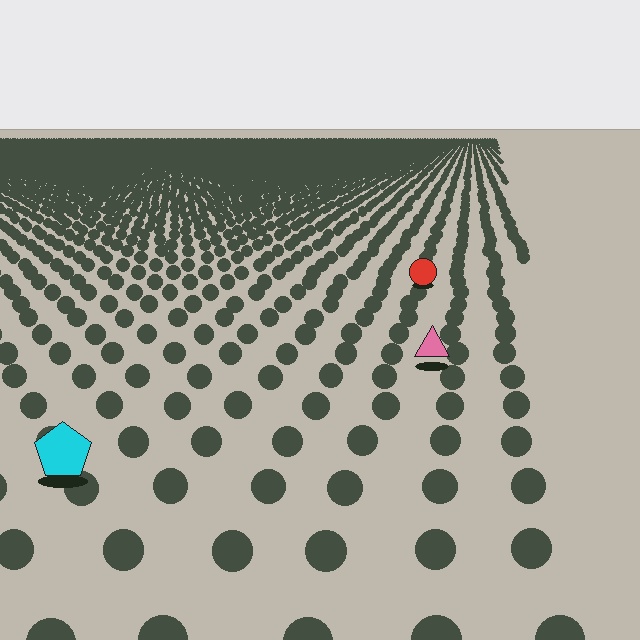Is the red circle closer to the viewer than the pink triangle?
No. The pink triangle is closer — you can tell from the texture gradient: the ground texture is coarser near it.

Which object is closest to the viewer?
The cyan pentagon is closest. The texture marks near it are larger and more spread out.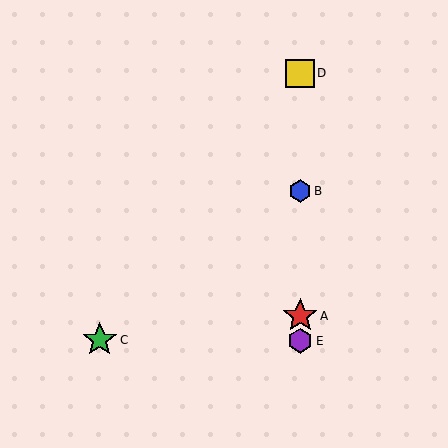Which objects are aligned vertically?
Objects A, B, D, E are aligned vertically.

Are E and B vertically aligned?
Yes, both are at x≈300.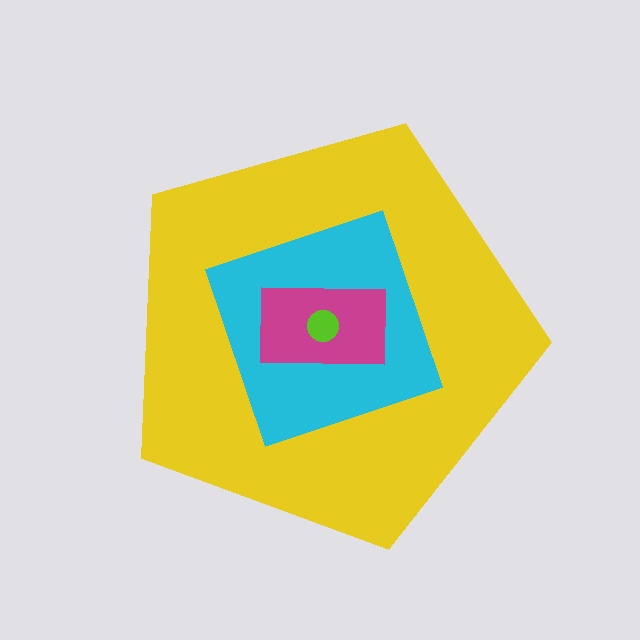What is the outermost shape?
The yellow pentagon.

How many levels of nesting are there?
4.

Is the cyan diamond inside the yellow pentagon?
Yes.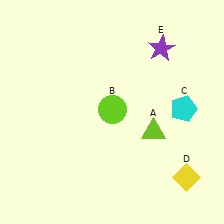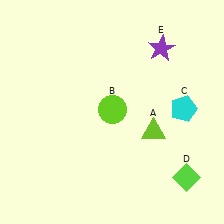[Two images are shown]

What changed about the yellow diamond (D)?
In Image 1, D is yellow. In Image 2, it changed to lime.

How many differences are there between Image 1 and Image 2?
There is 1 difference between the two images.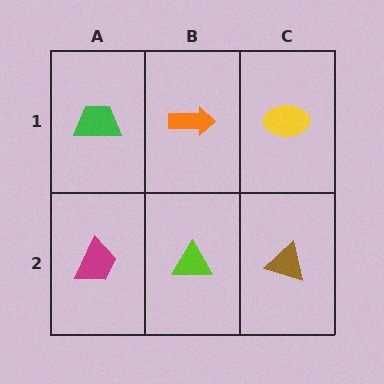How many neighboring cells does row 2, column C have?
2.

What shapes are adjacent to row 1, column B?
A lime triangle (row 2, column B), a green trapezoid (row 1, column A), a yellow ellipse (row 1, column C).